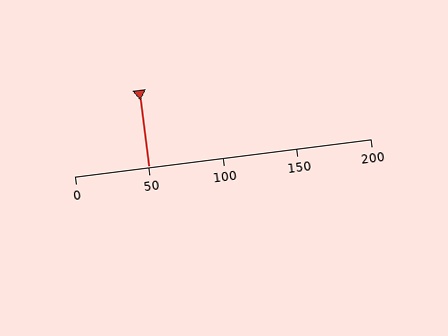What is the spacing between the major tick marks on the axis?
The major ticks are spaced 50 apart.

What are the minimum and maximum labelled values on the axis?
The axis runs from 0 to 200.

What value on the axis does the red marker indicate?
The marker indicates approximately 50.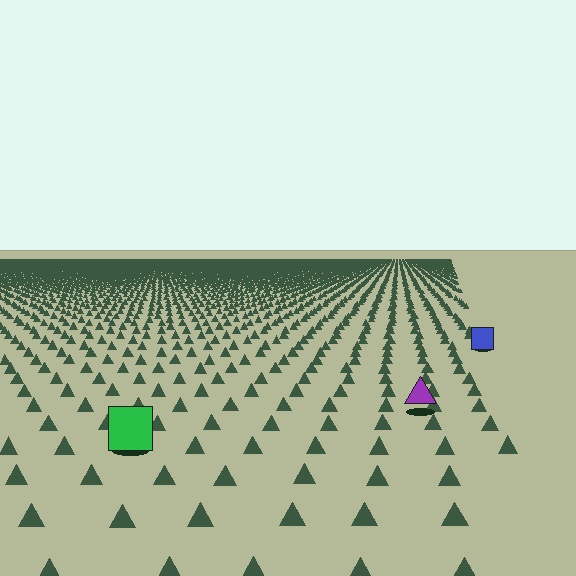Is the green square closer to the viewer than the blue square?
Yes. The green square is closer — you can tell from the texture gradient: the ground texture is coarser near it.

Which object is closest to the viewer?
The green square is closest. The texture marks near it are larger and more spread out.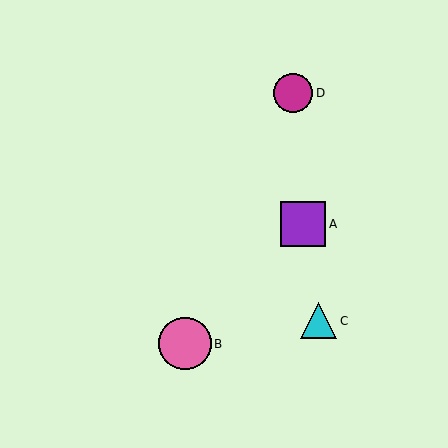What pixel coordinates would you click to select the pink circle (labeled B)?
Click at (185, 344) to select the pink circle B.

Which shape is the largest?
The pink circle (labeled B) is the largest.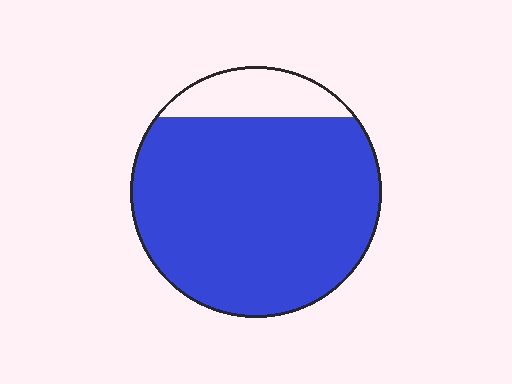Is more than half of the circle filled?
Yes.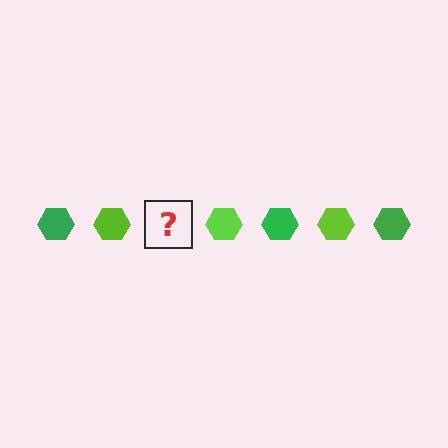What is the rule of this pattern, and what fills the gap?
The rule is that the pattern cycles through green, lime hexagons. The gap should be filled with a green hexagon.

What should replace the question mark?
The question mark should be replaced with a green hexagon.